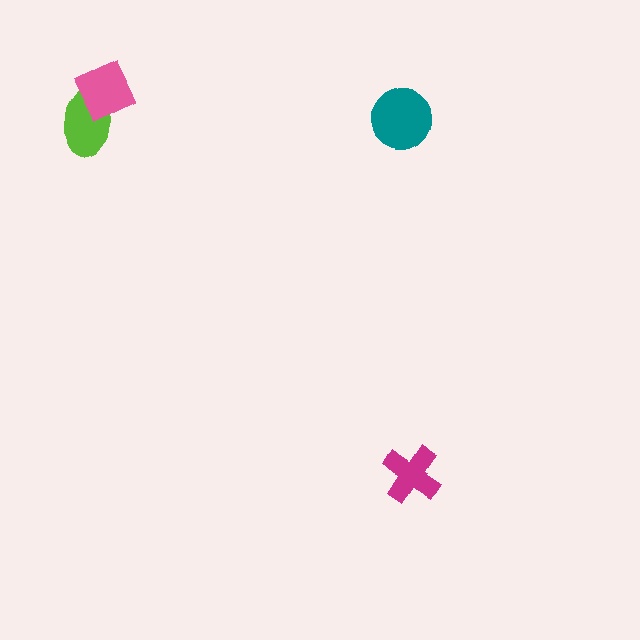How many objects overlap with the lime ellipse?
1 object overlaps with the lime ellipse.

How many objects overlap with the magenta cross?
0 objects overlap with the magenta cross.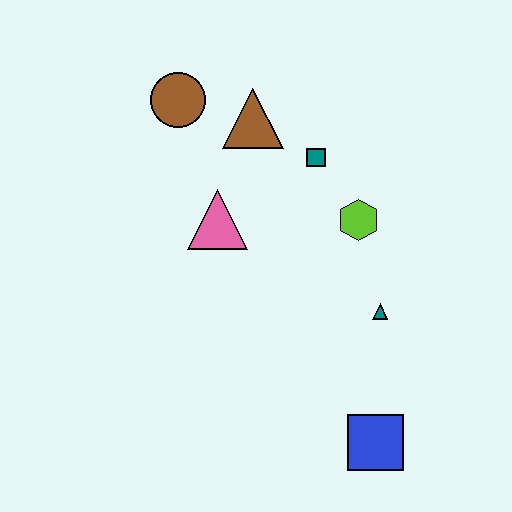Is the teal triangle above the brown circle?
No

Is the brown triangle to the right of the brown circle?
Yes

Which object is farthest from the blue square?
The brown circle is farthest from the blue square.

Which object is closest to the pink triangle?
The brown triangle is closest to the pink triangle.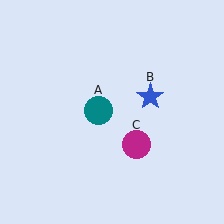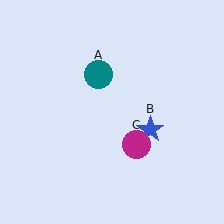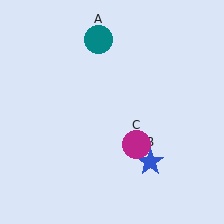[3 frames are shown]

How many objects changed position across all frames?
2 objects changed position: teal circle (object A), blue star (object B).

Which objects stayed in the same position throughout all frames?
Magenta circle (object C) remained stationary.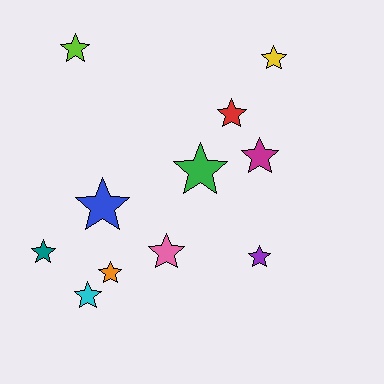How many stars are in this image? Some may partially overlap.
There are 11 stars.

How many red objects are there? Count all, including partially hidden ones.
There is 1 red object.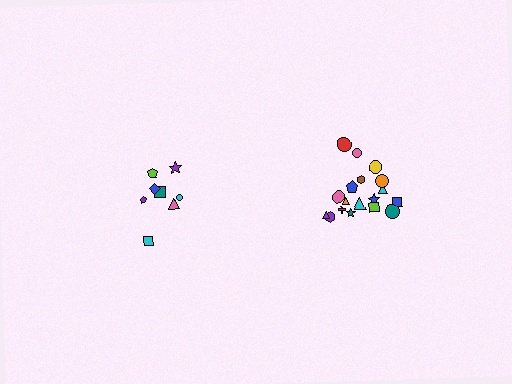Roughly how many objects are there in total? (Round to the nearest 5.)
Roughly 25 objects in total.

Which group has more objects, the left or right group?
The right group.